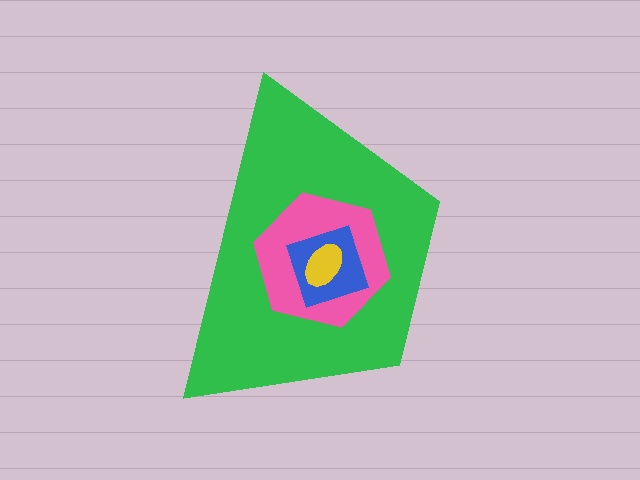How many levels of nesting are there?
4.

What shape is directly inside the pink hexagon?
The blue square.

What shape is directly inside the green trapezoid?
The pink hexagon.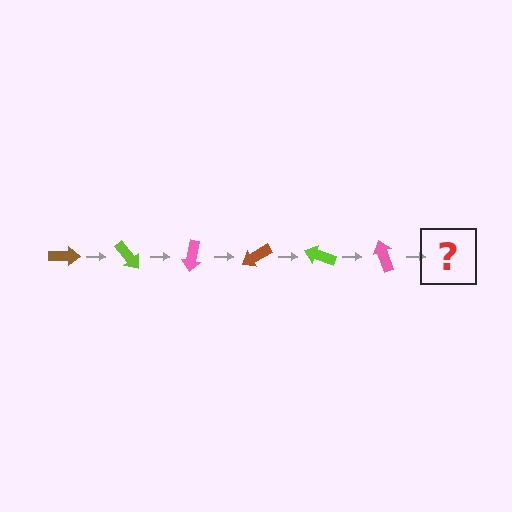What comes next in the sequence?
The next element should be a brown arrow, rotated 300 degrees from the start.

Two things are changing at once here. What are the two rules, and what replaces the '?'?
The two rules are that it rotates 50 degrees each step and the color cycles through brown, lime, and pink. The '?' should be a brown arrow, rotated 300 degrees from the start.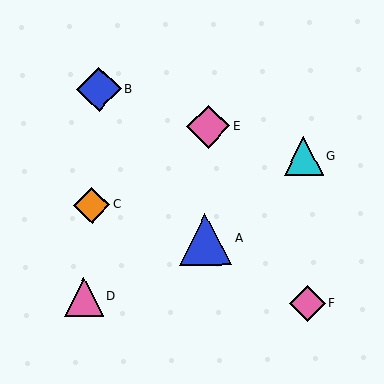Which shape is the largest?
The blue triangle (labeled A) is the largest.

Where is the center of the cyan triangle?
The center of the cyan triangle is at (303, 156).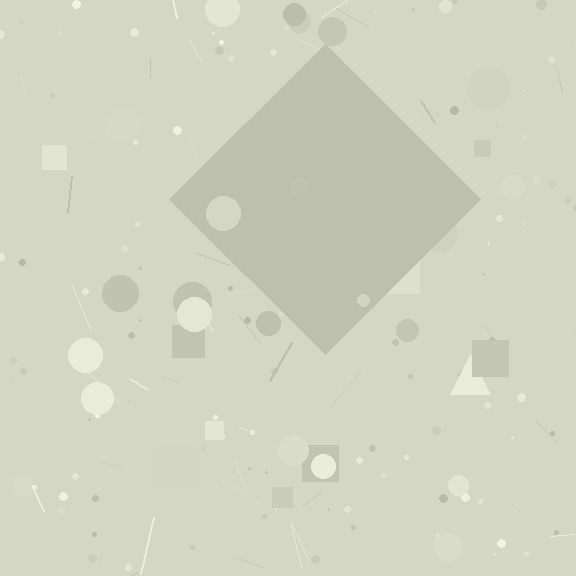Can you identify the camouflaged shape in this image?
The camouflaged shape is a diamond.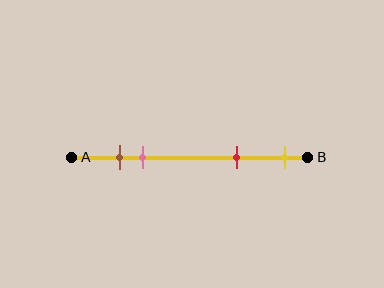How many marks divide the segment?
There are 4 marks dividing the segment.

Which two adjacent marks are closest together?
The brown and pink marks are the closest adjacent pair.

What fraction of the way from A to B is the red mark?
The red mark is approximately 70% (0.7) of the way from A to B.